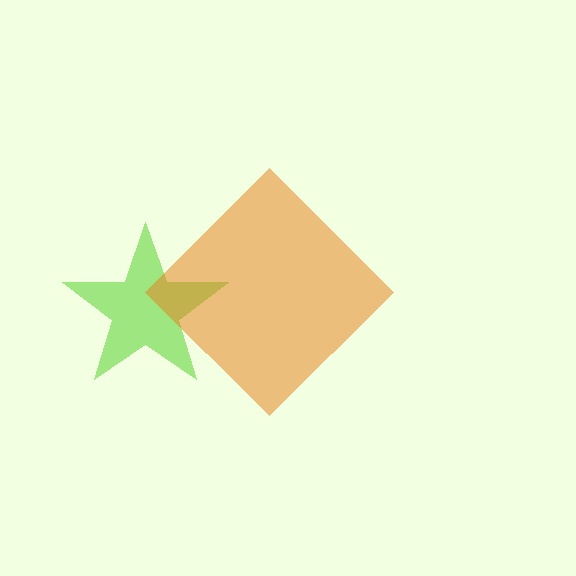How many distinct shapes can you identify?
There are 2 distinct shapes: a lime star, an orange diamond.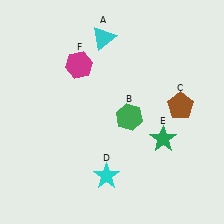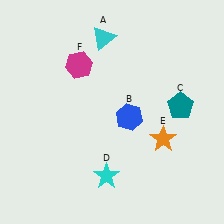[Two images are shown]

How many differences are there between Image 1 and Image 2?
There are 3 differences between the two images.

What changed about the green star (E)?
In Image 1, E is green. In Image 2, it changed to orange.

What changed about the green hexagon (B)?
In Image 1, B is green. In Image 2, it changed to blue.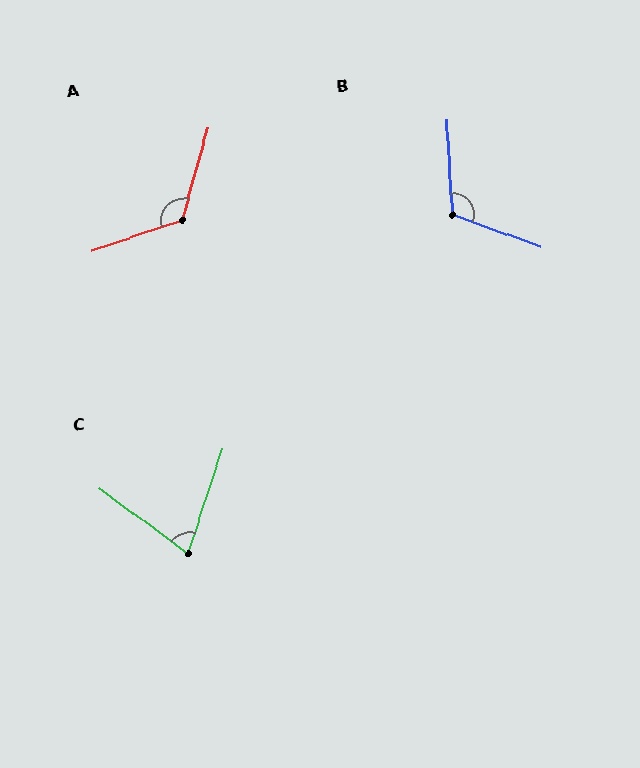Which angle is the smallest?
C, at approximately 72 degrees.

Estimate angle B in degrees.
Approximately 113 degrees.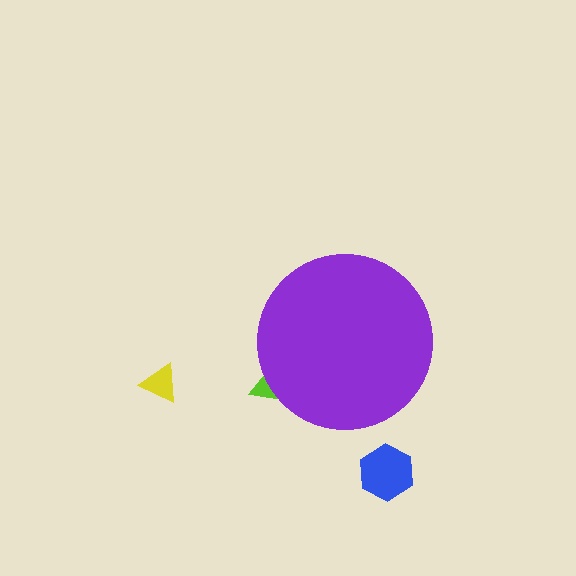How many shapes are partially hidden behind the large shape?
1 shape is partially hidden.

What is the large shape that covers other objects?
A purple circle.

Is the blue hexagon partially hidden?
No, the blue hexagon is fully visible.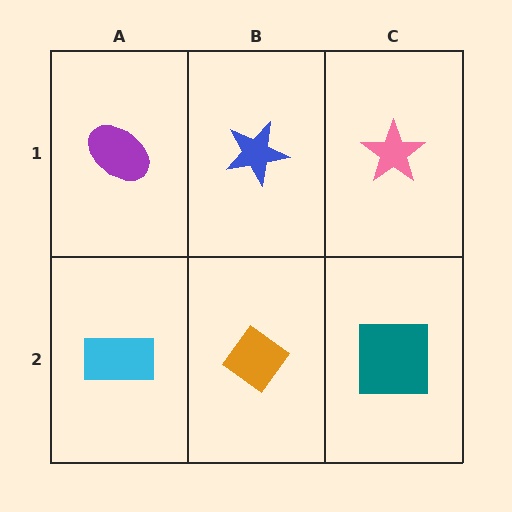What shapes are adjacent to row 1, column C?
A teal square (row 2, column C), a blue star (row 1, column B).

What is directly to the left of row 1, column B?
A purple ellipse.